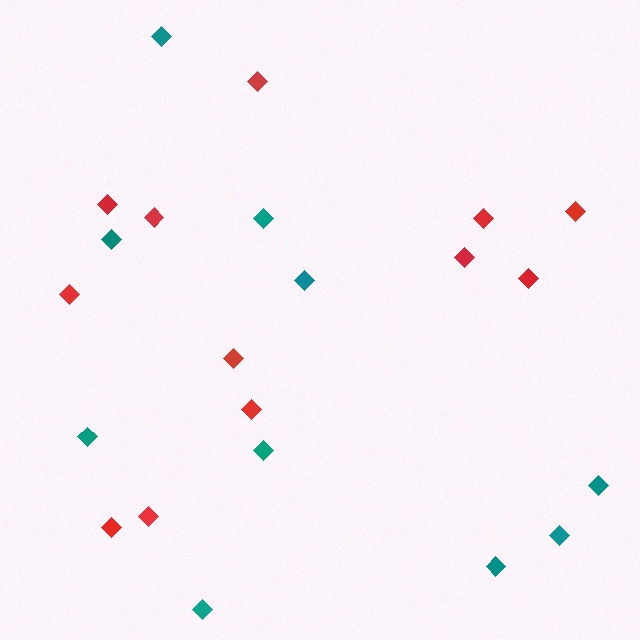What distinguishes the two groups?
There are 2 groups: one group of red diamonds (12) and one group of teal diamonds (10).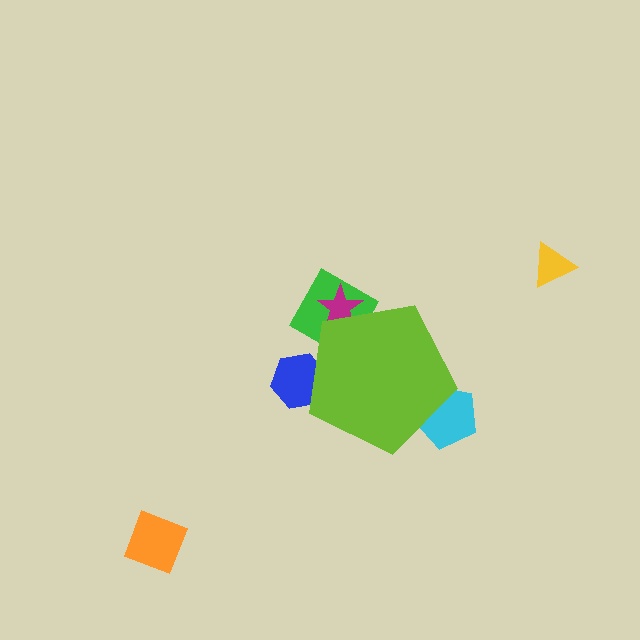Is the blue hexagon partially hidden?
Yes, the blue hexagon is partially hidden behind the lime pentagon.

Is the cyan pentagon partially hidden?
Yes, the cyan pentagon is partially hidden behind the lime pentagon.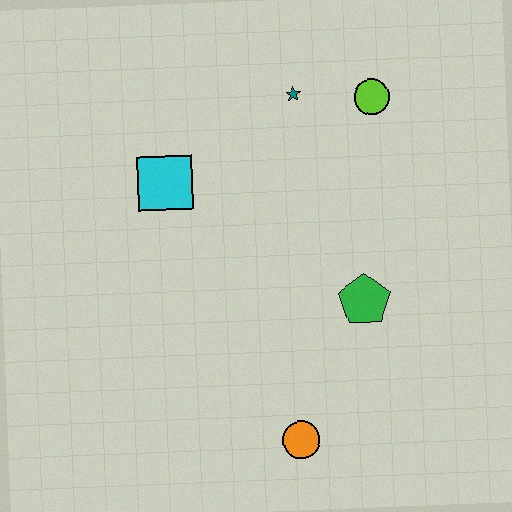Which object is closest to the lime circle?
The teal star is closest to the lime circle.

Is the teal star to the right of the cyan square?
Yes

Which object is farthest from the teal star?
The orange circle is farthest from the teal star.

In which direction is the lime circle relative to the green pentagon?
The lime circle is above the green pentagon.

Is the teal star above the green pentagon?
Yes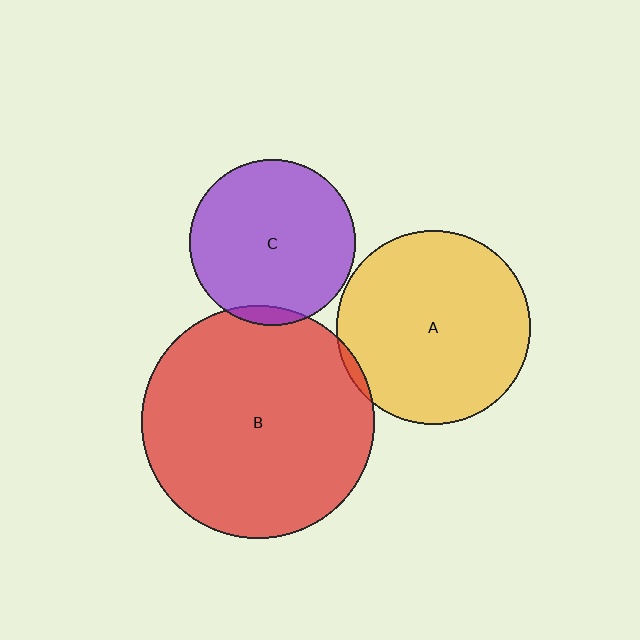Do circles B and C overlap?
Yes.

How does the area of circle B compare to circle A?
Approximately 1.4 times.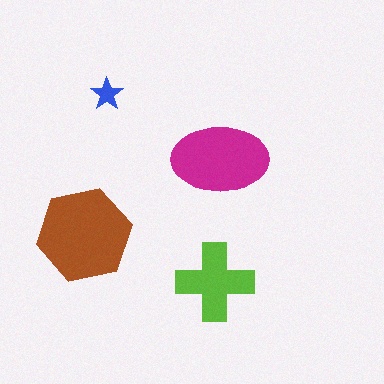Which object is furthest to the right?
The magenta ellipse is rightmost.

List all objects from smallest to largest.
The blue star, the lime cross, the magenta ellipse, the brown hexagon.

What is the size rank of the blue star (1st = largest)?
4th.